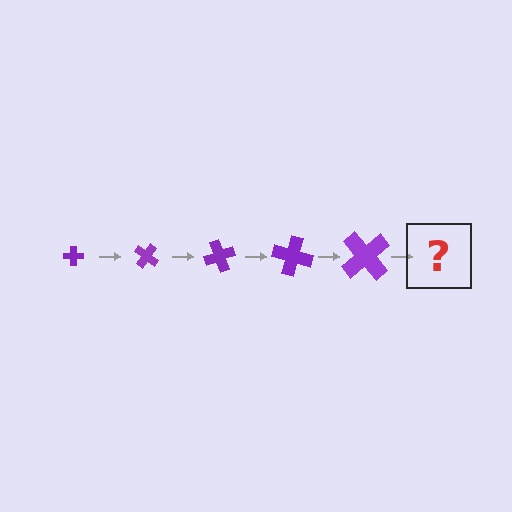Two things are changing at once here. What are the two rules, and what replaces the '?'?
The two rules are that the cross grows larger each step and it rotates 35 degrees each step. The '?' should be a cross, larger than the previous one and rotated 175 degrees from the start.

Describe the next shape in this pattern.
It should be a cross, larger than the previous one and rotated 175 degrees from the start.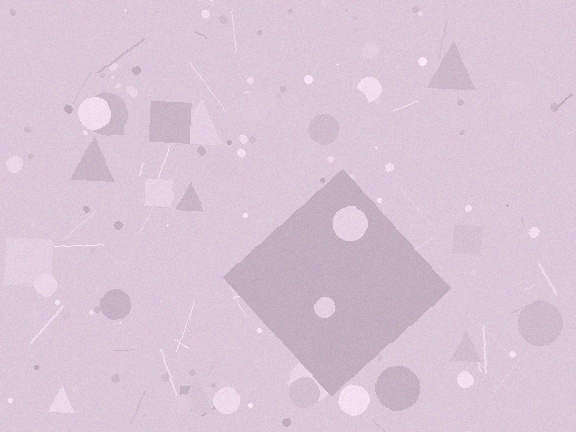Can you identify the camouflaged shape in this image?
The camouflaged shape is a diamond.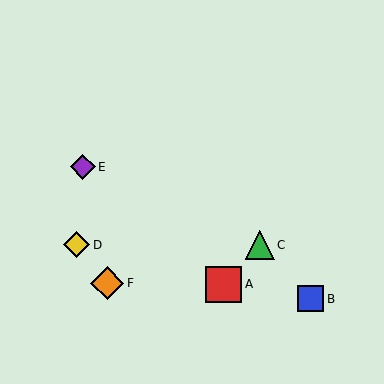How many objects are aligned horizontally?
2 objects (C, D) are aligned horizontally.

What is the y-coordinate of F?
Object F is at y≈283.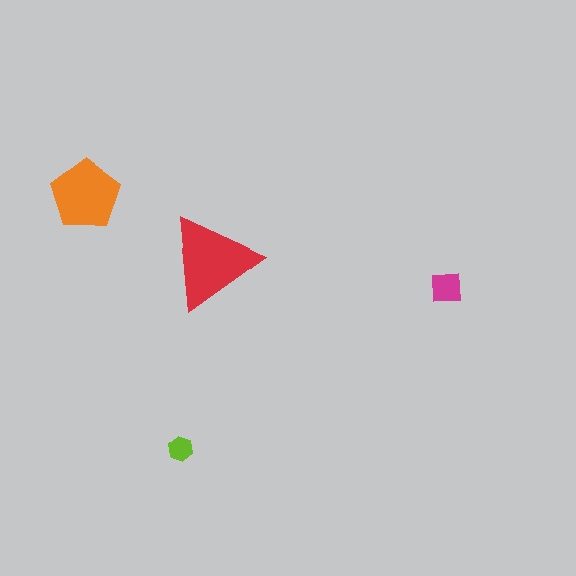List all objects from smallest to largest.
The lime hexagon, the magenta square, the orange pentagon, the red triangle.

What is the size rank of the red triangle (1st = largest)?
1st.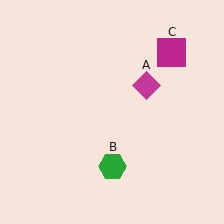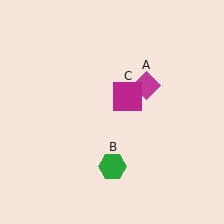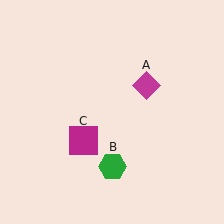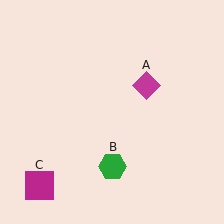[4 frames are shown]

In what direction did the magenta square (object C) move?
The magenta square (object C) moved down and to the left.